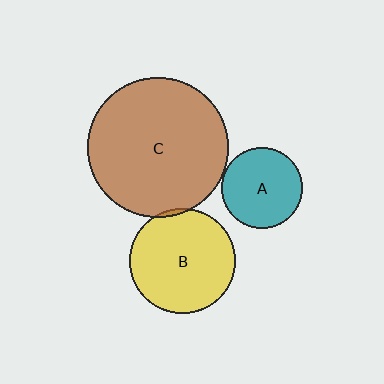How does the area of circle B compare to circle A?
Approximately 1.7 times.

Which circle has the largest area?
Circle C (brown).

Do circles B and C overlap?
Yes.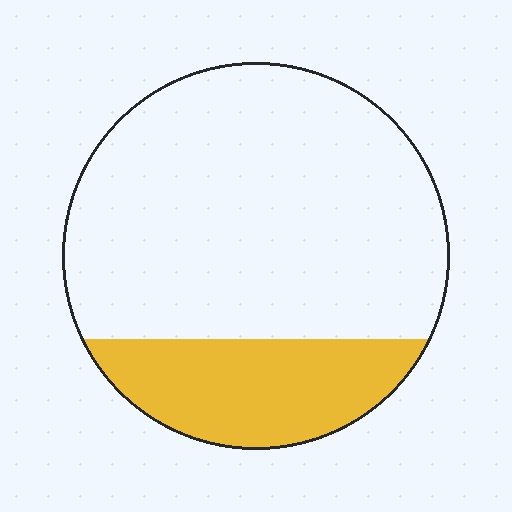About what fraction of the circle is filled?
About one quarter (1/4).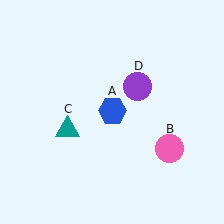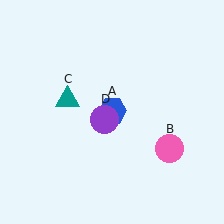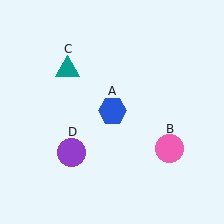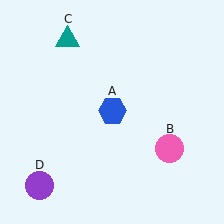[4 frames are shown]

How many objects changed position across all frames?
2 objects changed position: teal triangle (object C), purple circle (object D).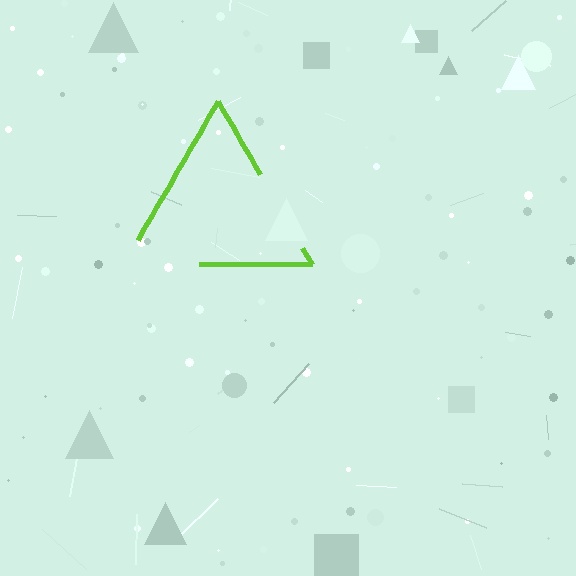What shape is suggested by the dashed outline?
The dashed outline suggests a triangle.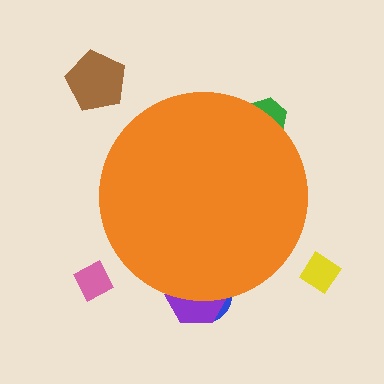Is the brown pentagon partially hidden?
No, the brown pentagon is fully visible.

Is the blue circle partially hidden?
Yes, the blue circle is partially hidden behind the orange circle.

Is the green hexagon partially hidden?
Yes, the green hexagon is partially hidden behind the orange circle.